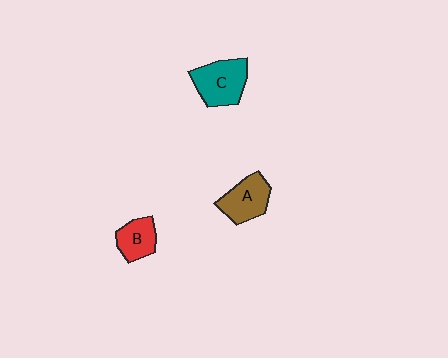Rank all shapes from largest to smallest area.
From largest to smallest: C (teal), A (brown), B (red).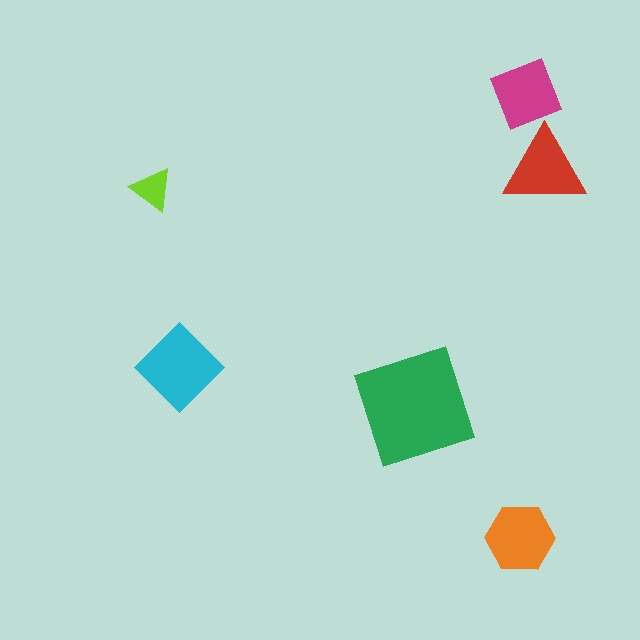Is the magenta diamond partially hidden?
Yes, it is partially covered by another shape.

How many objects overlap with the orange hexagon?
0 objects overlap with the orange hexagon.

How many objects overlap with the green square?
0 objects overlap with the green square.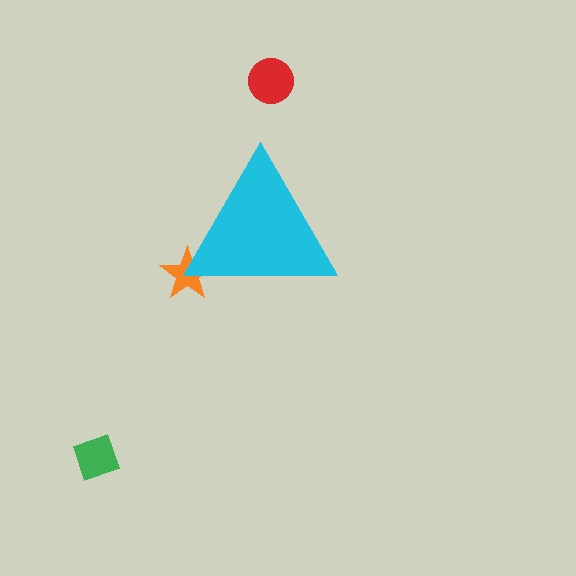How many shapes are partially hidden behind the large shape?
1 shape is partially hidden.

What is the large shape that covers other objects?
A cyan triangle.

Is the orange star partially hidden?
Yes, the orange star is partially hidden behind the cyan triangle.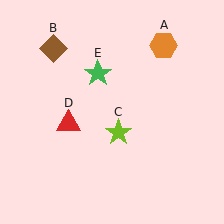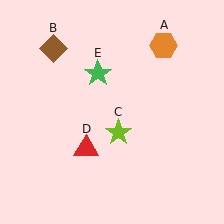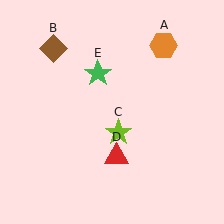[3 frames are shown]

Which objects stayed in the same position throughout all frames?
Orange hexagon (object A) and brown diamond (object B) and lime star (object C) and green star (object E) remained stationary.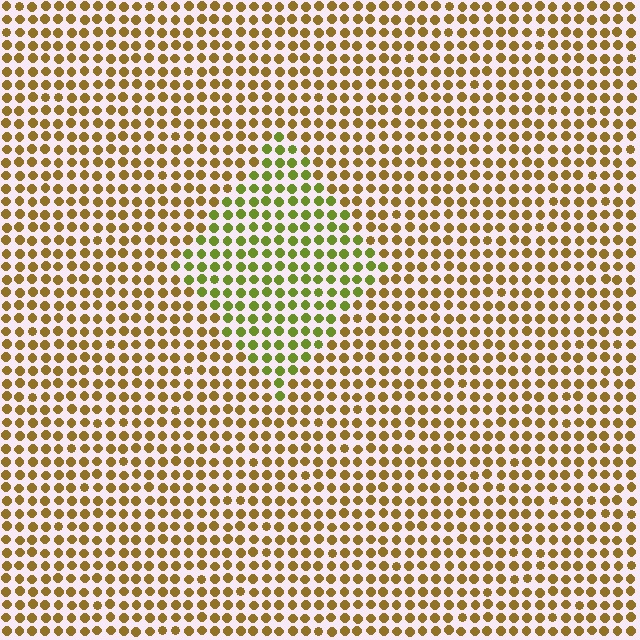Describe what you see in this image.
The image is filled with small brown elements in a uniform arrangement. A diamond-shaped region is visible where the elements are tinted to a slightly different hue, forming a subtle color boundary.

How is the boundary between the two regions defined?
The boundary is defined purely by a slight shift in hue (about 41 degrees). Spacing, size, and orientation are identical on both sides.